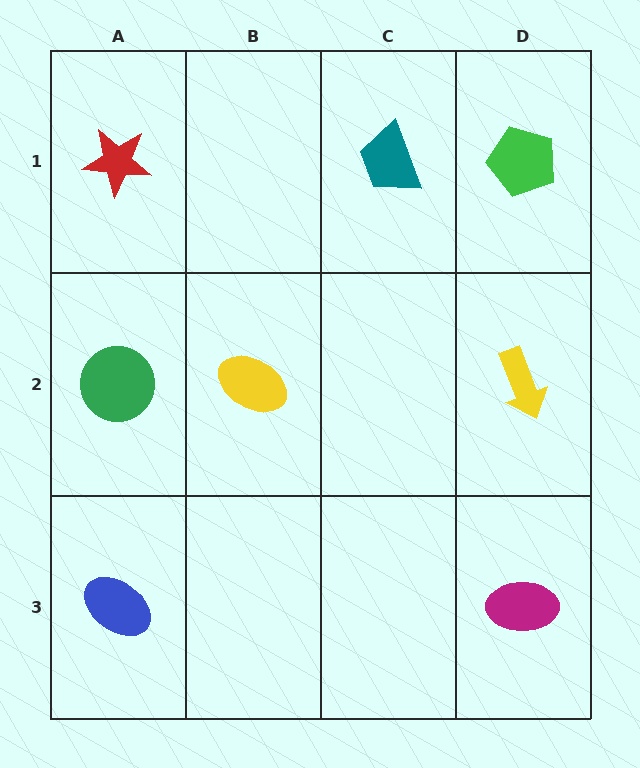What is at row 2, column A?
A green circle.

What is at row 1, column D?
A green pentagon.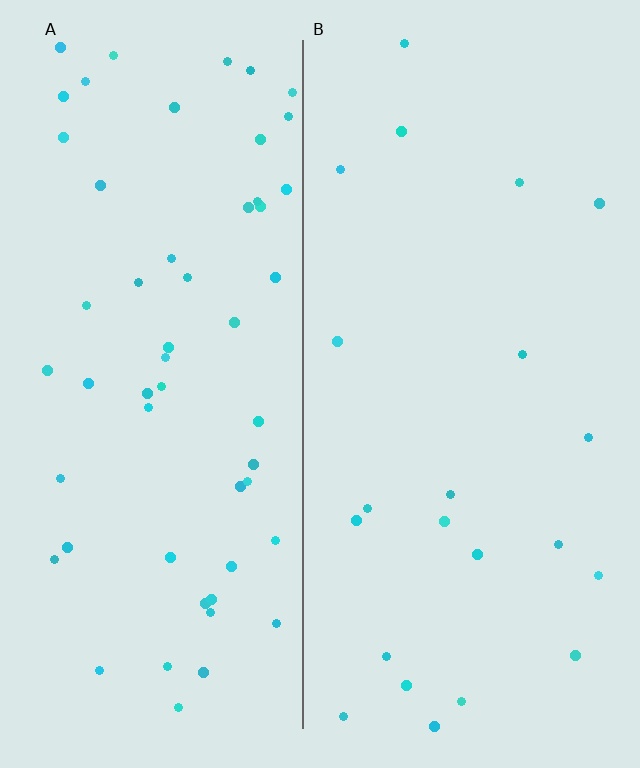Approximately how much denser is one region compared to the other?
Approximately 2.5× — region A over region B.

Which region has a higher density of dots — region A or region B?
A (the left).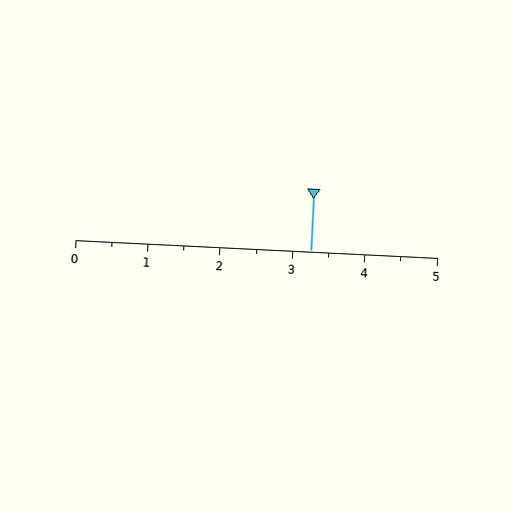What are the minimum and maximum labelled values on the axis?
The axis runs from 0 to 5.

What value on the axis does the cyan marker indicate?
The marker indicates approximately 3.2.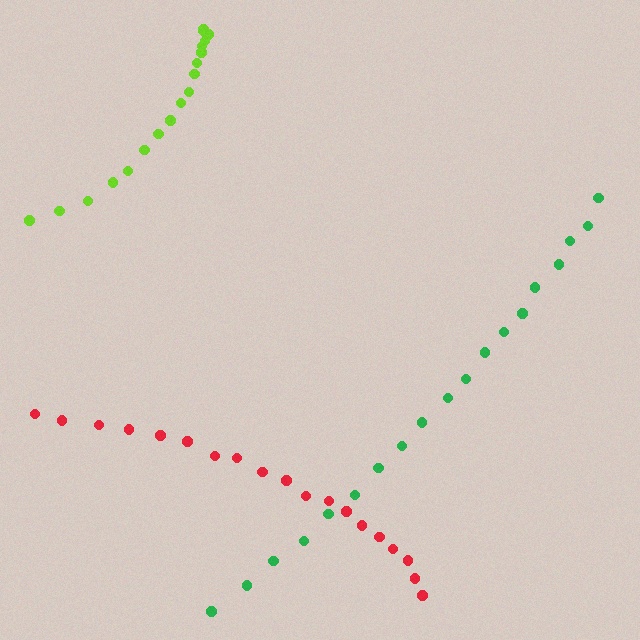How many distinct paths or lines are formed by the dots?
There are 3 distinct paths.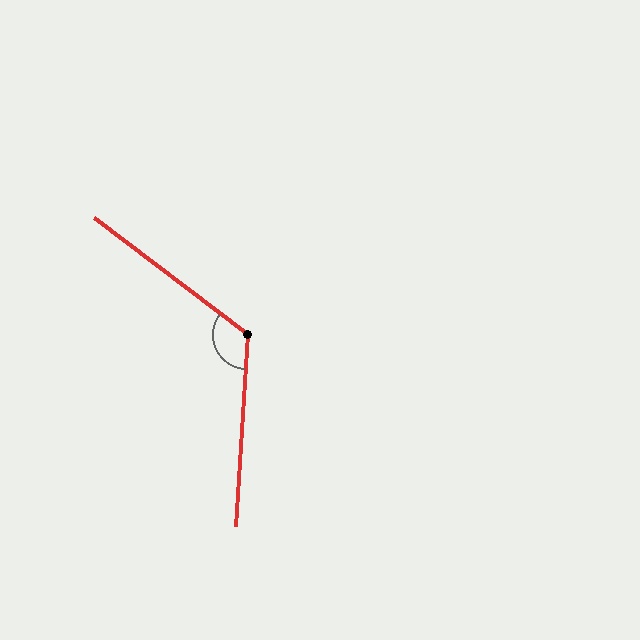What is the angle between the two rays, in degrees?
Approximately 124 degrees.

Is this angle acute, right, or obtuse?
It is obtuse.